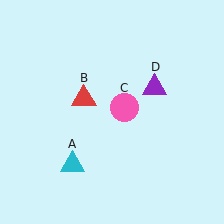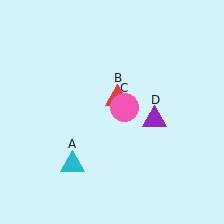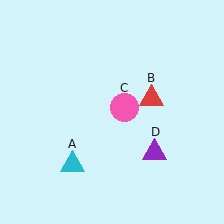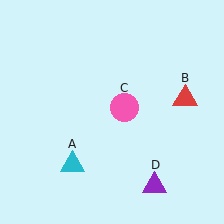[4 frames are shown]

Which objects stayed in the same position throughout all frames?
Cyan triangle (object A) and pink circle (object C) remained stationary.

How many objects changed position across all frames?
2 objects changed position: red triangle (object B), purple triangle (object D).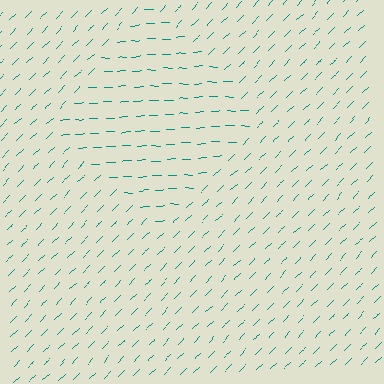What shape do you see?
I see a diamond.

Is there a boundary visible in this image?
Yes, there is a texture boundary formed by a change in line orientation.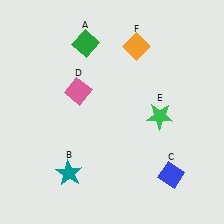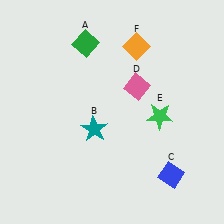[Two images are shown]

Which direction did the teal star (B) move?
The teal star (B) moved up.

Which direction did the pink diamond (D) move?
The pink diamond (D) moved right.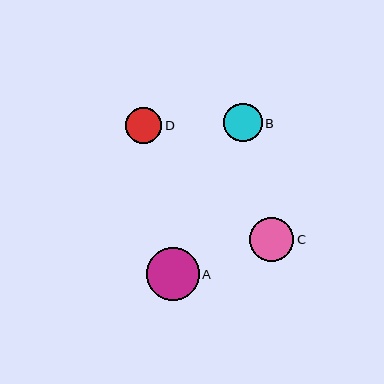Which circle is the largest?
Circle A is the largest with a size of approximately 53 pixels.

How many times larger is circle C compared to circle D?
Circle C is approximately 1.2 times the size of circle D.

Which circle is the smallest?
Circle D is the smallest with a size of approximately 36 pixels.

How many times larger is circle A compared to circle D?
Circle A is approximately 1.5 times the size of circle D.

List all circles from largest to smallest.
From largest to smallest: A, C, B, D.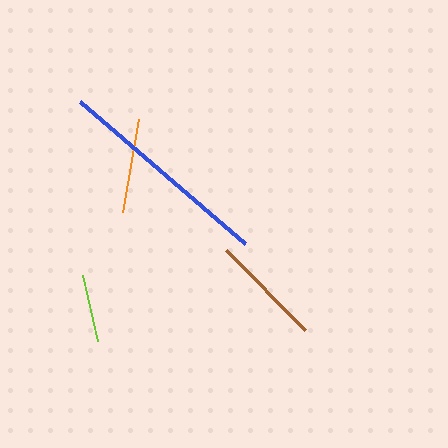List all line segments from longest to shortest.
From longest to shortest: blue, brown, orange, lime.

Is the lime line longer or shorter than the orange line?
The orange line is longer than the lime line.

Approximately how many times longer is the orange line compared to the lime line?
The orange line is approximately 1.4 times the length of the lime line.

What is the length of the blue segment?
The blue segment is approximately 218 pixels long.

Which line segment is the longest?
The blue line is the longest at approximately 218 pixels.